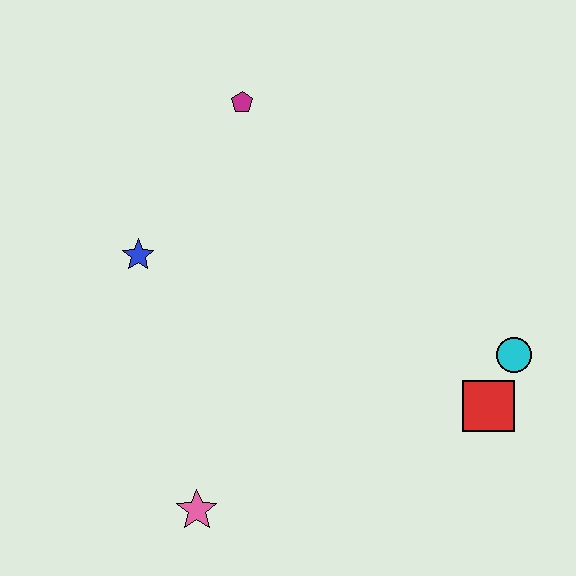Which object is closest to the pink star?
The blue star is closest to the pink star.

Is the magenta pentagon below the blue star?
No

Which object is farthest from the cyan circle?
The blue star is farthest from the cyan circle.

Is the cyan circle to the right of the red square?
Yes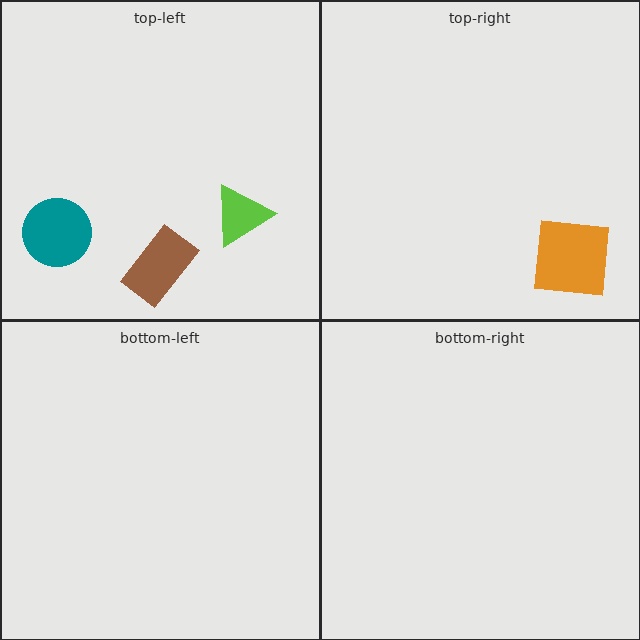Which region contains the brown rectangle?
The top-left region.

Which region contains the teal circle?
The top-left region.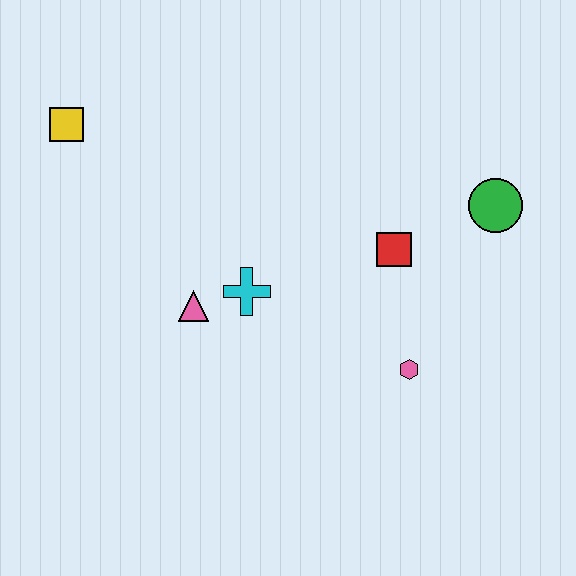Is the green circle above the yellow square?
No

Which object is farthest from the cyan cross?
The green circle is farthest from the cyan cross.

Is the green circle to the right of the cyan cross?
Yes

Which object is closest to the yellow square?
The pink triangle is closest to the yellow square.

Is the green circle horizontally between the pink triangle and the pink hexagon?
No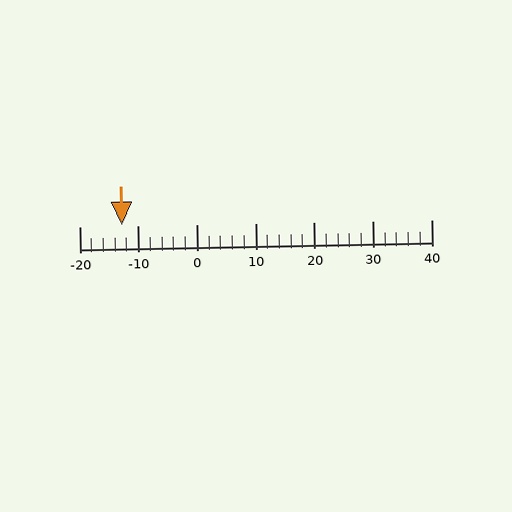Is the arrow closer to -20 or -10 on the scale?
The arrow is closer to -10.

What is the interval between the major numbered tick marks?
The major tick marks are spaced 10 units apart.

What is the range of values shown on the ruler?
The ruler shows values from -20 to 40.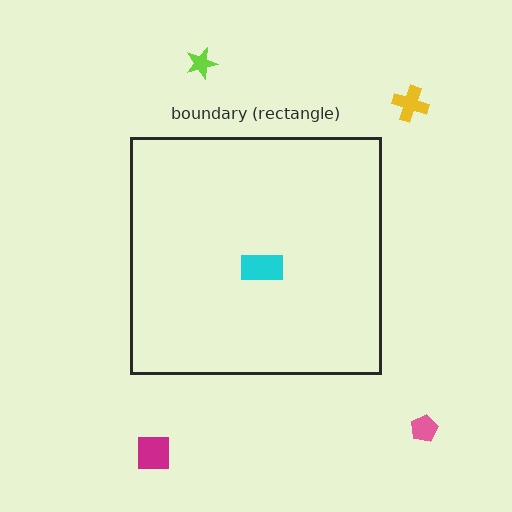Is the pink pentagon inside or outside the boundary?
Outside.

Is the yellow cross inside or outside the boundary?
Outside.